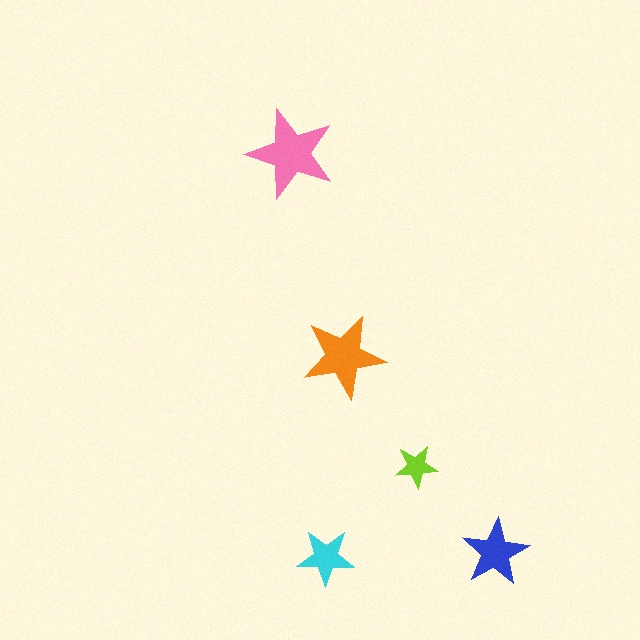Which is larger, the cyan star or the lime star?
The cyan one.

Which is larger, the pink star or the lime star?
The pink one.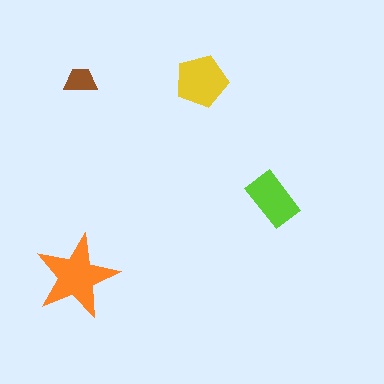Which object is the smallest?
The brown trapezoid.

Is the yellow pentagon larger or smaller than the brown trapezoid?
Larger.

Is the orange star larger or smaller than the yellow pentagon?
Larger.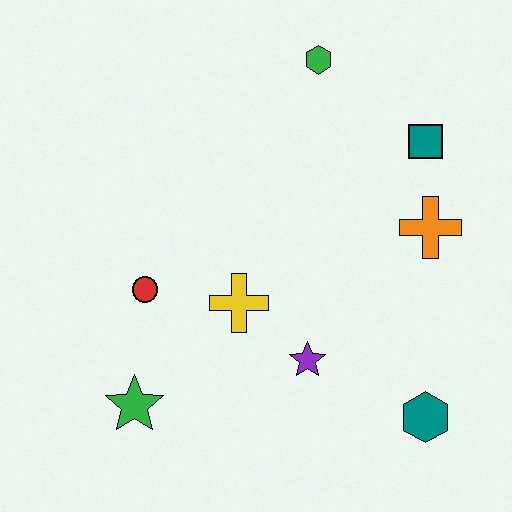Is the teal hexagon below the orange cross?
Yes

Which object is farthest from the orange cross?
The green star is farthest from the orange cross.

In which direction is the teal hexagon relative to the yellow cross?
The teal hexagon is to the right of the yellow cross.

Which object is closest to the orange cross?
The teal square is closest to the orange cross.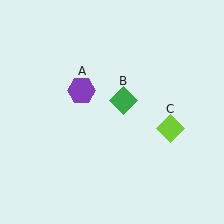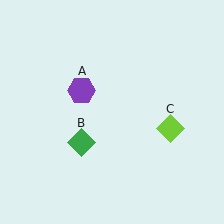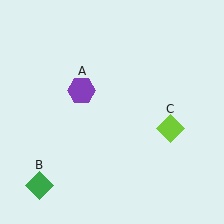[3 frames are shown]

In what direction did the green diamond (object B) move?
The green diamond (object B) moved down and to the left.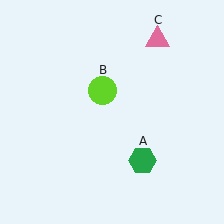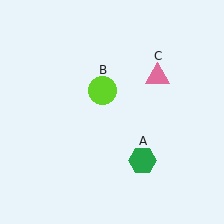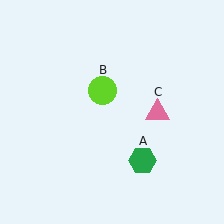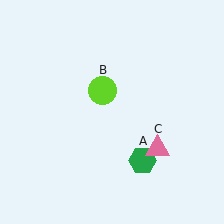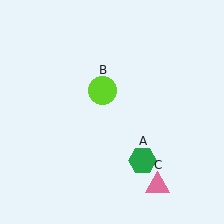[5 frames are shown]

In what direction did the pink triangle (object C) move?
The pink triangle (object C) moved down.